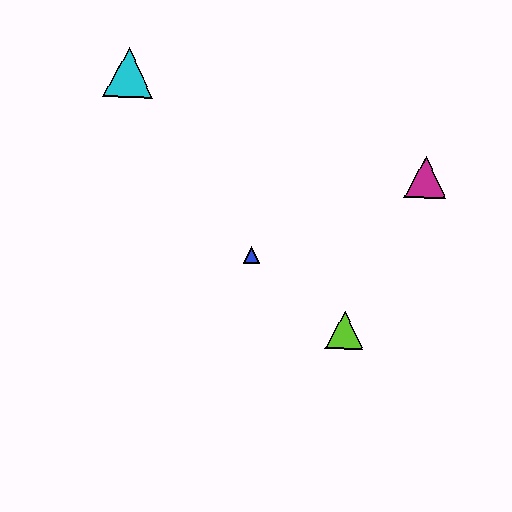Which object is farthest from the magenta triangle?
The cyan triangle is farthest from the magenta triangle.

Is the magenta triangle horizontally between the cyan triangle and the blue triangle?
No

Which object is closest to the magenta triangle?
The lime triangle is closest to the magenta triangle.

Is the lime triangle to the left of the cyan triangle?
No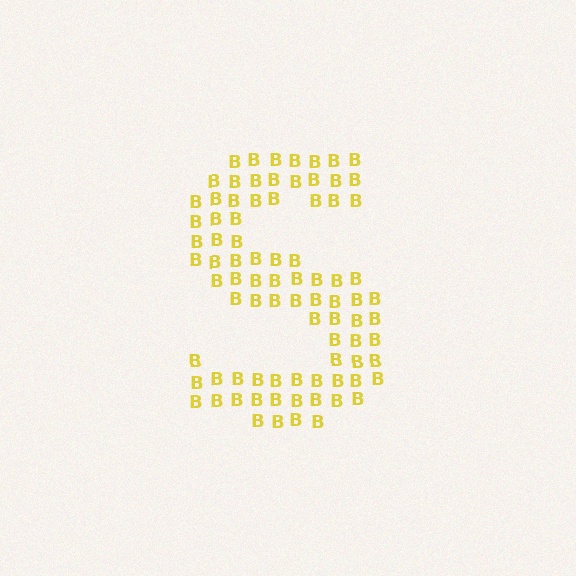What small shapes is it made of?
It is made of small letter B's.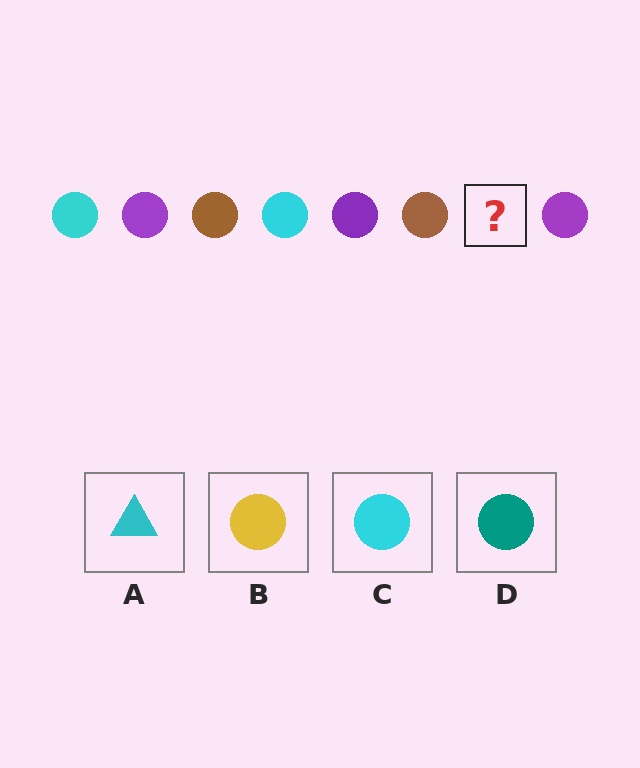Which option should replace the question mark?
Option C.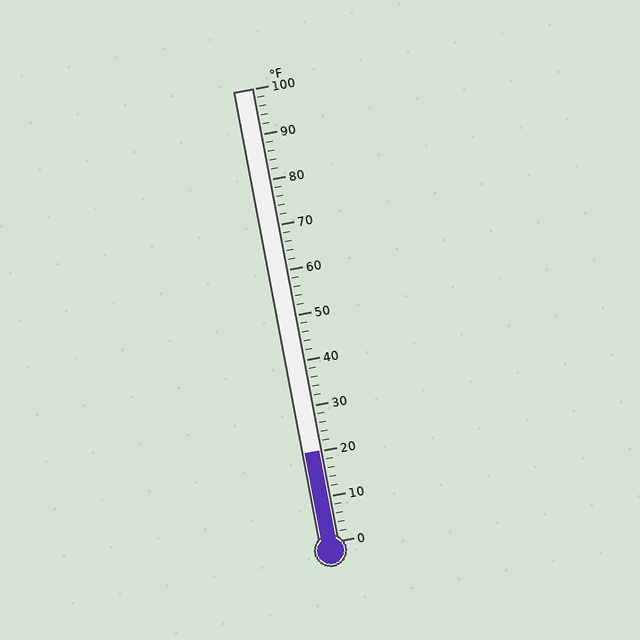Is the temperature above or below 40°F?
The temperature is below 40°F.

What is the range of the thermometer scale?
The thermometer scale ranges from 0°F to 100°F.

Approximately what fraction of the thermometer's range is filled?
The thermometer is filled to approximately 20% of its range.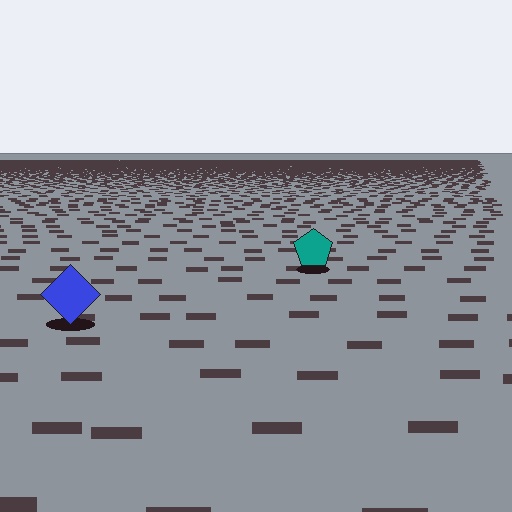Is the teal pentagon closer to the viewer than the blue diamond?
No. The blue diamond is closer — you can tell from the texture gradient: the ground texture is coarser near it.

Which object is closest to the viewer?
The blue diamond is closest. The texture marks near it are larger and more spread out.